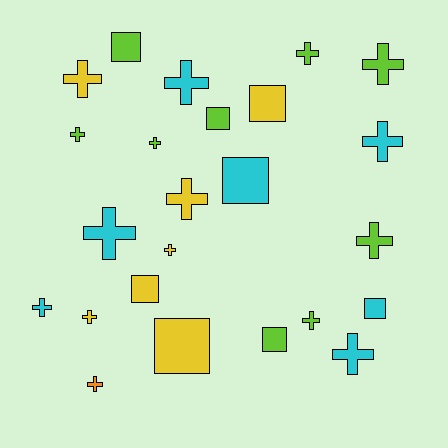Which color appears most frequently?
Lime, with 9 objects.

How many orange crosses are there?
There is 1 orange cross.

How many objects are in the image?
There are 24 objects.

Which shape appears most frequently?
Cross, with 16 objects.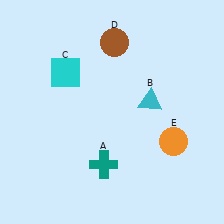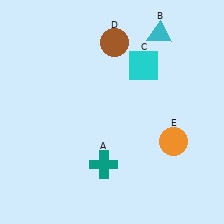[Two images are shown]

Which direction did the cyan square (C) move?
The cyan square (C) moved right.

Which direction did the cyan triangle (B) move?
The cyan triangle (B) moved up.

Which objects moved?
The objects that moved are: the cyan triangle (B), the cyan square (C).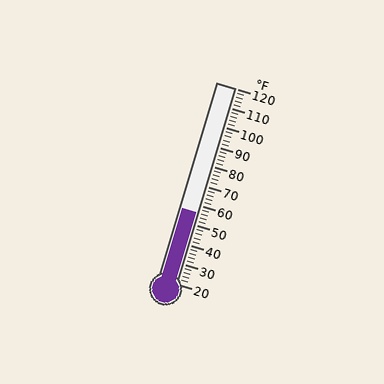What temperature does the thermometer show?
The thermometer shows approximately 56°F.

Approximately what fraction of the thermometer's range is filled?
The thermometer is filled to approximately 35% of its range.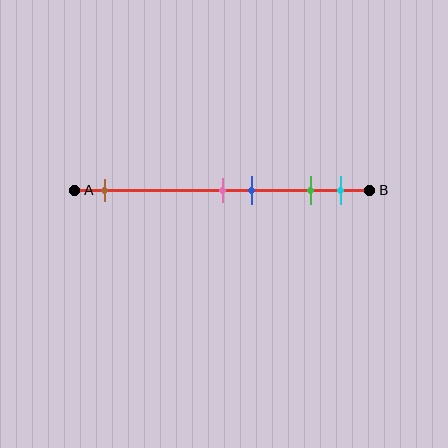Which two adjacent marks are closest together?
The pink and blue marks are the closest adjacent pair.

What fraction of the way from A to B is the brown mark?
The brown mark is approximately 10% (0.1) of the way from A to B.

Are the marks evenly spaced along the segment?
No, the marks are not evenly spaced.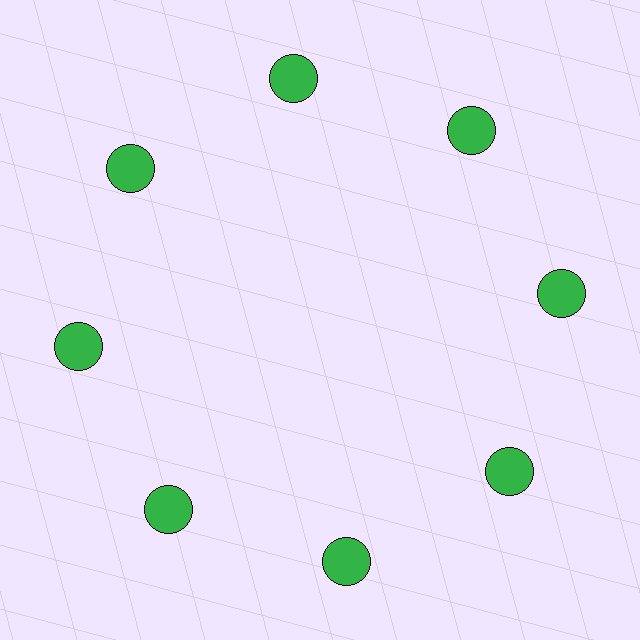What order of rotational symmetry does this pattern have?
This pattern has 8-fold rotational symmetry.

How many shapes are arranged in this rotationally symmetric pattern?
There are 8 shapes, arranged in 8 groups of 1.